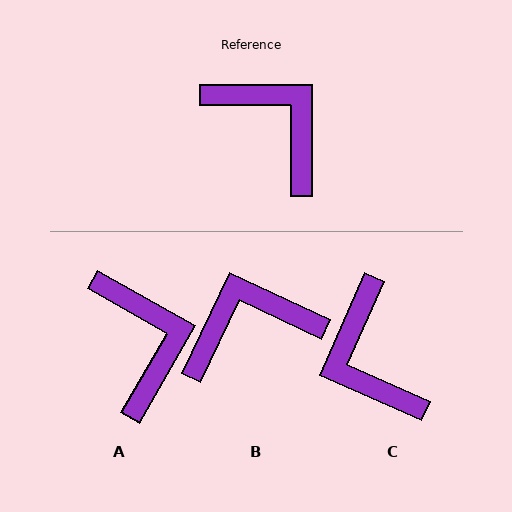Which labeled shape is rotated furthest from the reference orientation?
C, about 156 degrees away.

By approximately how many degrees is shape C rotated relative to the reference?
Approximately 156 degrees counter-clockwise.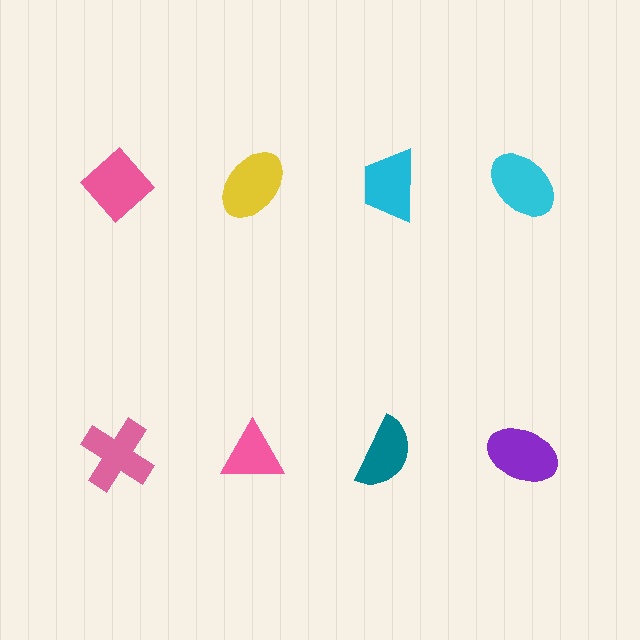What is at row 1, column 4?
A cyan ellipse.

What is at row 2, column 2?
A pink triangle.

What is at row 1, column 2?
A yellow ellipse.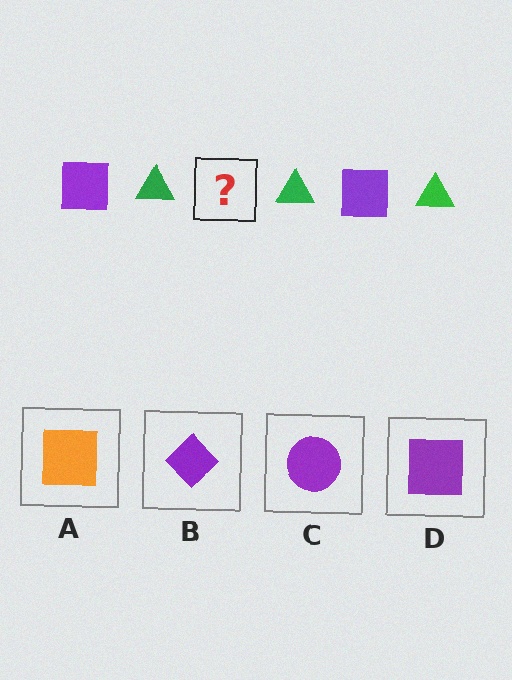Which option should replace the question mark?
Option D.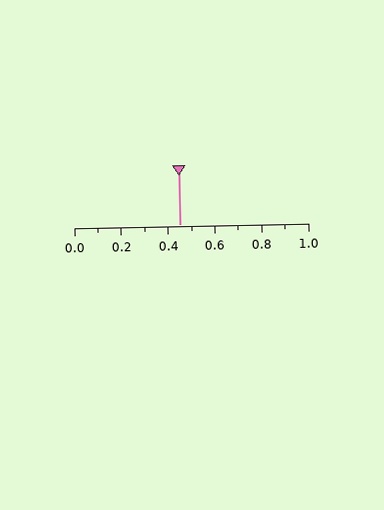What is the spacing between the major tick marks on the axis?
The major ticks are spaced 0.2 apart.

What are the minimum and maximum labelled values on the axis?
The axis runs from 0.0 to 1.0.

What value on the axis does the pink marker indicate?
The marker indicates approximately 0.45.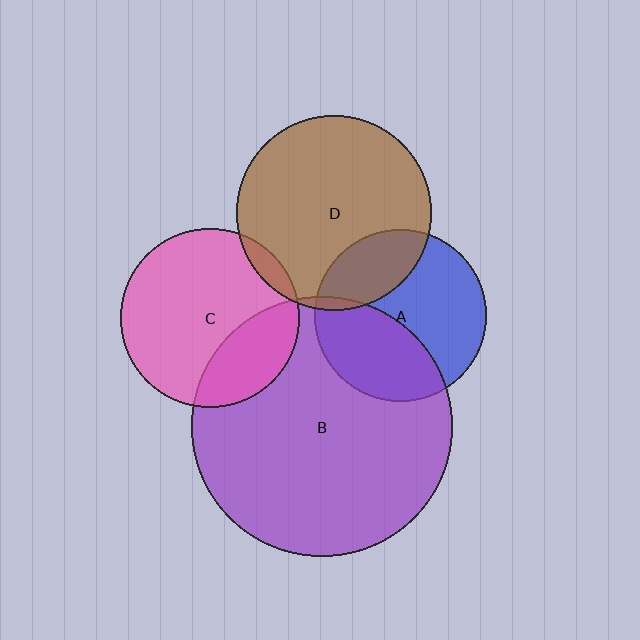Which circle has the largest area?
Circle B (purple).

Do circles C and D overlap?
Yes.